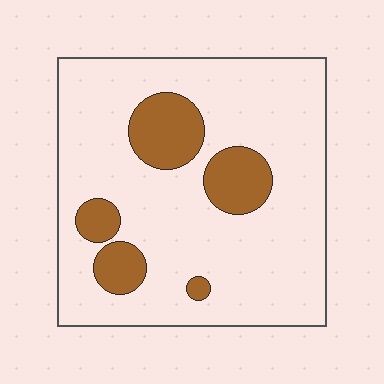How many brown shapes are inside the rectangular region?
5.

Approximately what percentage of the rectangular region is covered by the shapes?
Approximately 20%.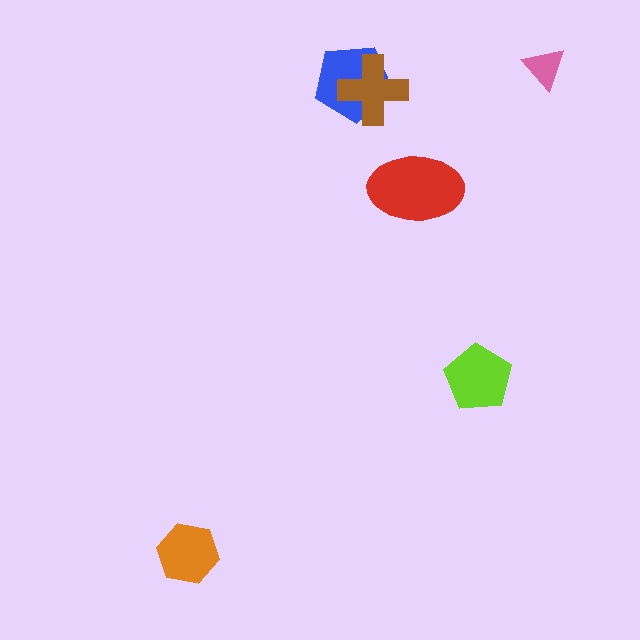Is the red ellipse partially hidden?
No, no other shape covers it.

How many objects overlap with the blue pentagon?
1 object overlaps with the blue pentagon.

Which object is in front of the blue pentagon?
The brown cross is in front of the blue pentagon.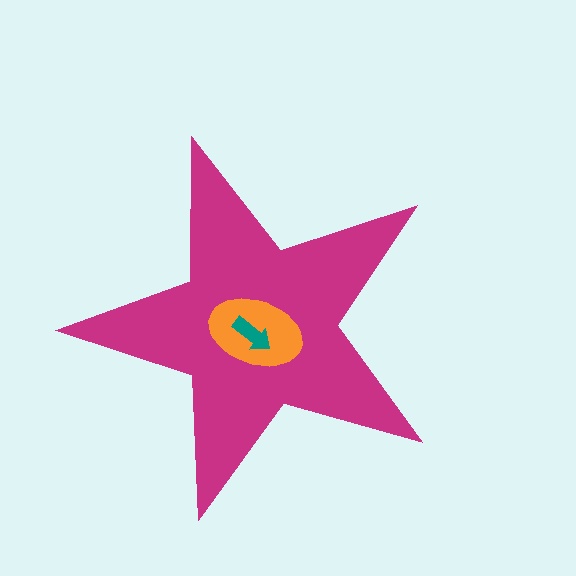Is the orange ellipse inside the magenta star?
Yes.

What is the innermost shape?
The teal arrow.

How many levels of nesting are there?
3.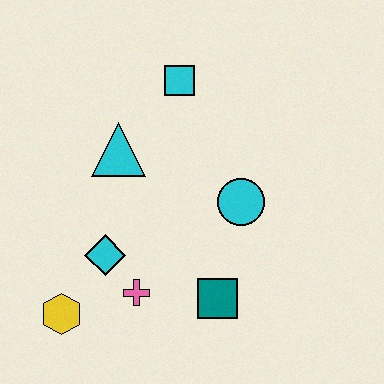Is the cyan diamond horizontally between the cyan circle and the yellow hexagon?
Yes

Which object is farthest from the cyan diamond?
The cyan square is farthest from the cyan diamond.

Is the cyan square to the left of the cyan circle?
Yes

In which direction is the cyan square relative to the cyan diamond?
The cyan square is above the cyan diamond.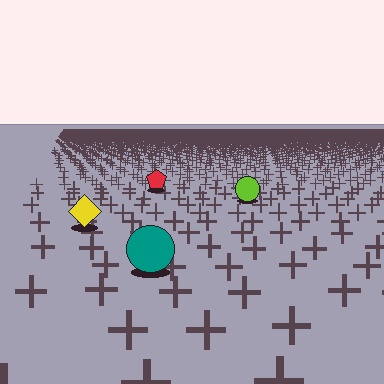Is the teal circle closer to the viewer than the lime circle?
Yes. The teal circle is closer — you can tell from the texture gradient: the ground texture is coarser near it.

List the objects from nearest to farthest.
From nearest to farthest: the teal circle, the yellow diamond, the lime circle, the red pentagon.